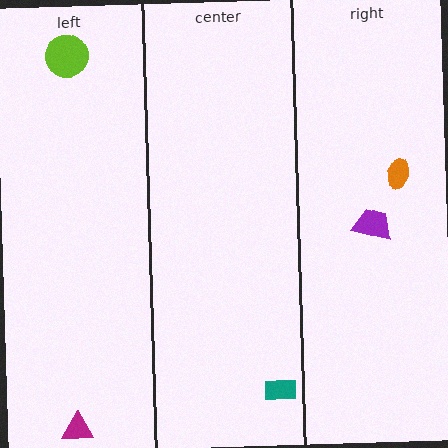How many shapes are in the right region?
2.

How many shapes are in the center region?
1.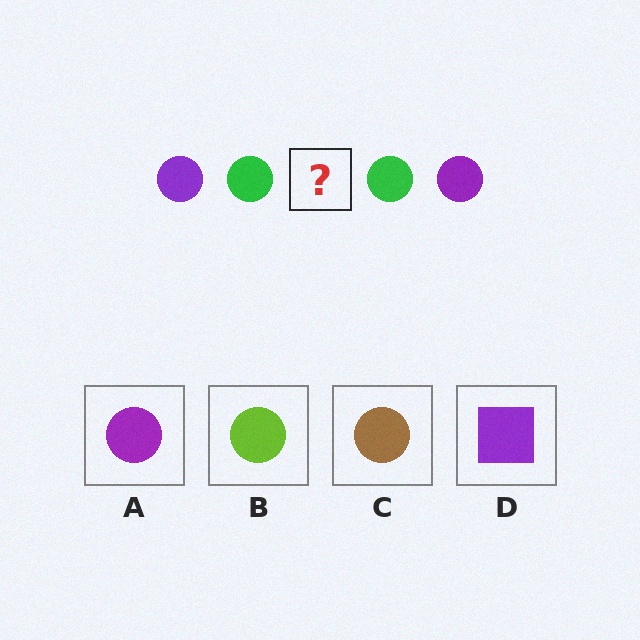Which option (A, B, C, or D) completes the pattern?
A.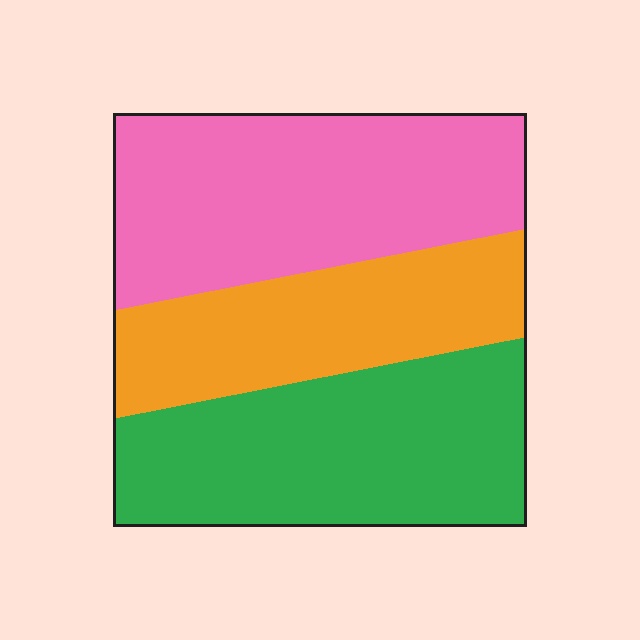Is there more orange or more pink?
Pink.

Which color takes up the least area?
Orange, at roughly 25%.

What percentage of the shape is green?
Green takes up about three eighths (3/8) of the shape.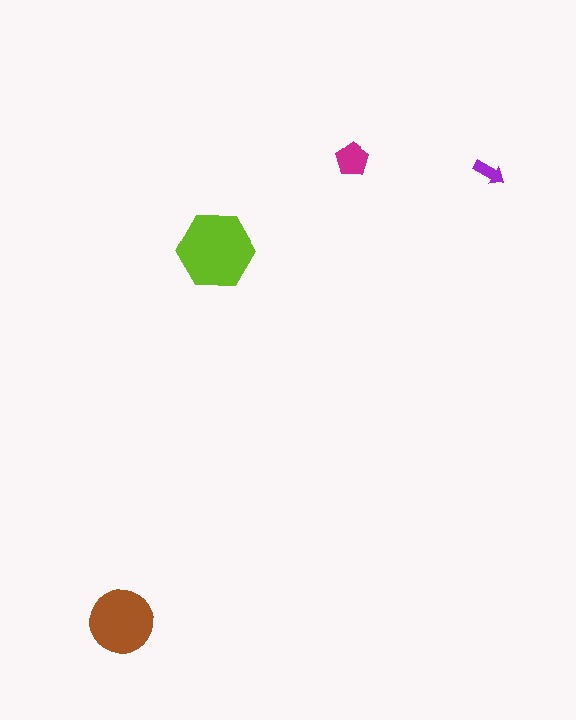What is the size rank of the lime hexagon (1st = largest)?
1st.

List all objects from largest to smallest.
The lime hexagon, the brown circle, the magenta pentagon, the purple arrow.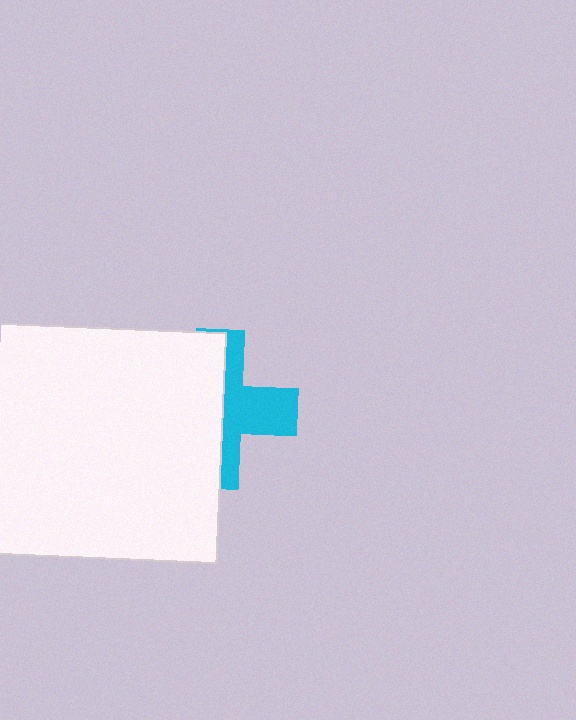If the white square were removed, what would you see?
You would see the complete cyan cross.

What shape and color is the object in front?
The object in front is a white square.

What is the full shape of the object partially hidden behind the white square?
The partially hidden object is a cyan cross.